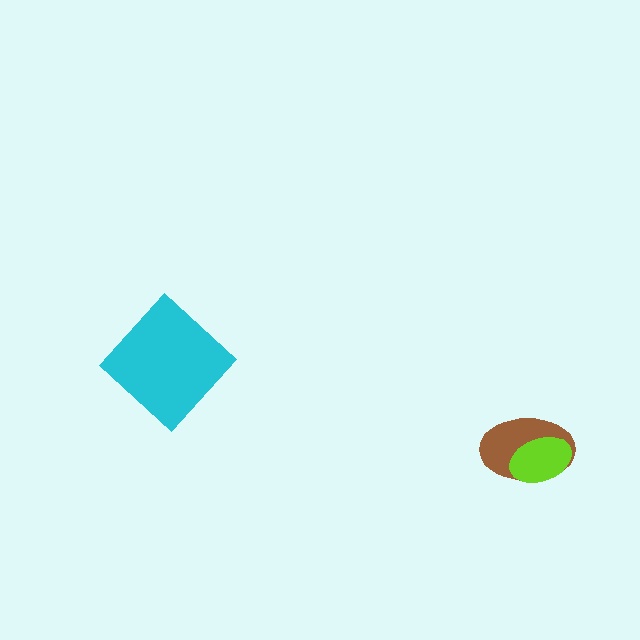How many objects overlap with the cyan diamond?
0 objects overlap with the cyan diamond.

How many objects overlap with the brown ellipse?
1 object overlaps with the brown ellipse.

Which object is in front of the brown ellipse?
The lime ellipse is in front of the brown ellipse.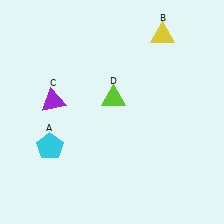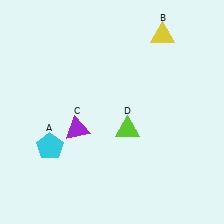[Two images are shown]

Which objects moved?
The objects that moved are: the purple triangle (C), the lime triangle (D).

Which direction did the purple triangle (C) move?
The purple triangle (C) moved down.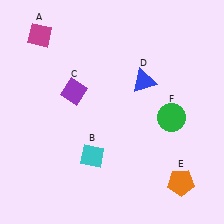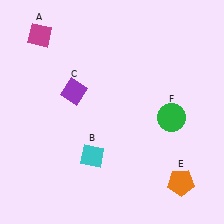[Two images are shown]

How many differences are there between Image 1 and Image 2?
There is 1 difference between the two images.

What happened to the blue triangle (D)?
The blue triangle (D) was removed in Image 2. It was in the top-right area of Image 1.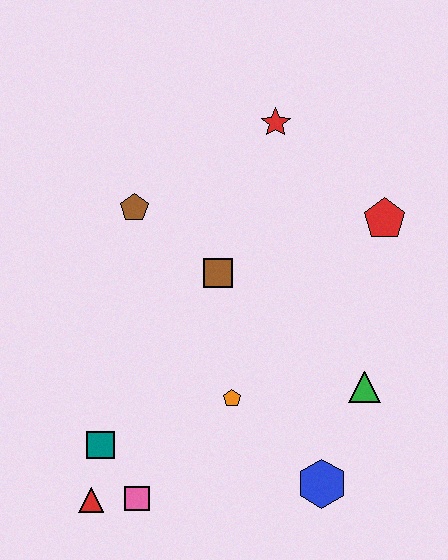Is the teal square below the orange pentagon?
Yes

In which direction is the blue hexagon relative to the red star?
The blue hexagon is below the red star.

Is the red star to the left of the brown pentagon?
No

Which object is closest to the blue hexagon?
The green triangle is closest to the blue hexagon.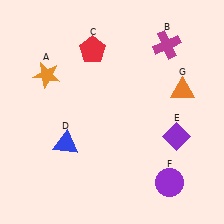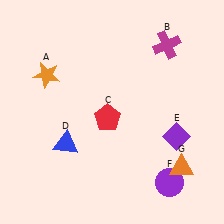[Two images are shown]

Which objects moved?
The objects that moved are: the red pentagon (C), the orange triangle (G).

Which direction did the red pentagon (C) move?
The red pentagon (C) moved down.